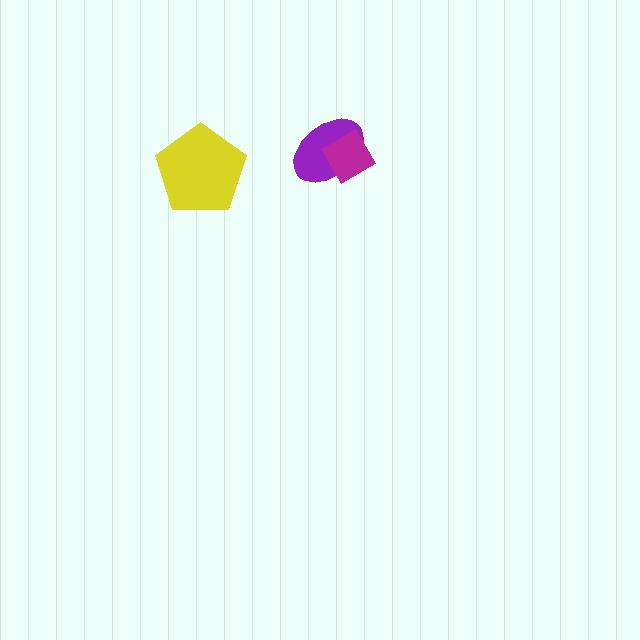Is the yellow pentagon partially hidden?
No, no other shape covers it.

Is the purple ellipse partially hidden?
Yes, it is partially covered by another shape.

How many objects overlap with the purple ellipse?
1 object overlaps with the purple ellipse.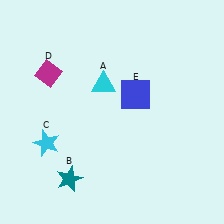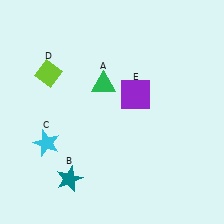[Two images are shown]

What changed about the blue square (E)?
In Image 1, E is blue. In Image 2, it changed to purple.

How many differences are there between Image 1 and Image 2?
There are 3 differences between the two images.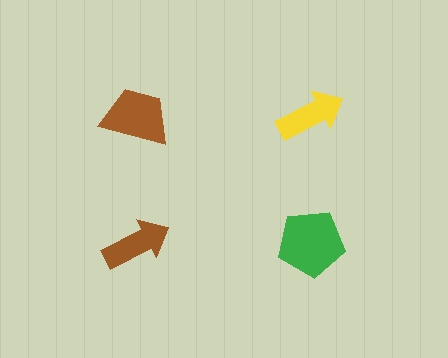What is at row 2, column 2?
A green pentagon.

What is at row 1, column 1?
A brown trapezoid.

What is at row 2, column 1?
A brown arrow.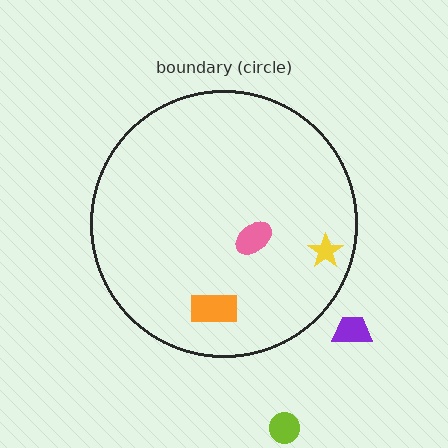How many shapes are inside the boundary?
3 inside, 2 outside.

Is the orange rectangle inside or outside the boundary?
Inside.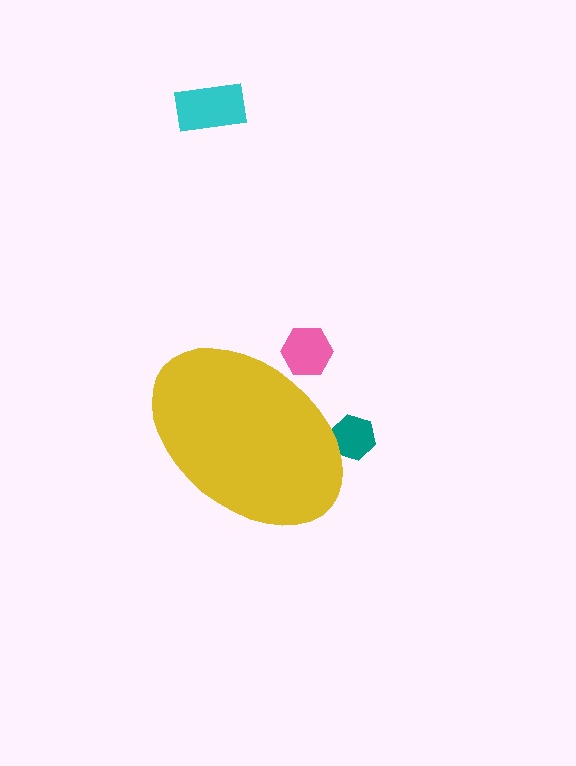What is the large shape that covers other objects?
A yellow ellipse.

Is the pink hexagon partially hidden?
Yes, the pink hexagon is partially hidden behind the yellow ellipse.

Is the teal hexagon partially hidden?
Yes, the teal hexagon is partially hidden behind the yellow ellipse.